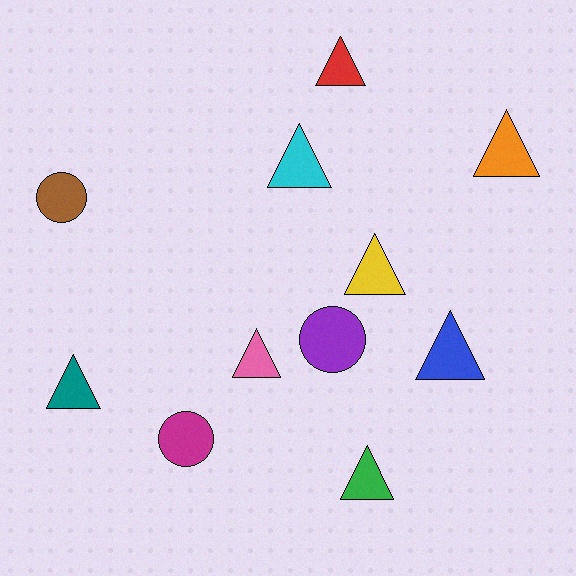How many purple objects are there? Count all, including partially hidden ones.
There is 1 purple object.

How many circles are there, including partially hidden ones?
There are 3 circles.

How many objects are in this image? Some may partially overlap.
There are 11 objects.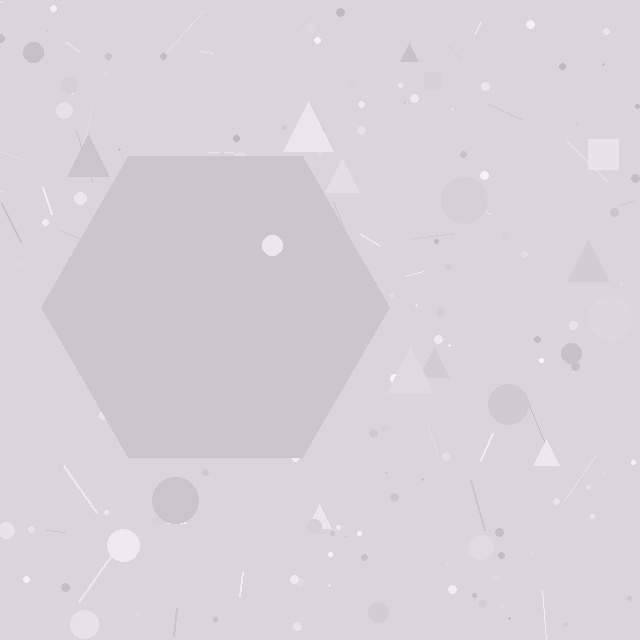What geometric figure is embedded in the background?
A hexagon is embedded in the background.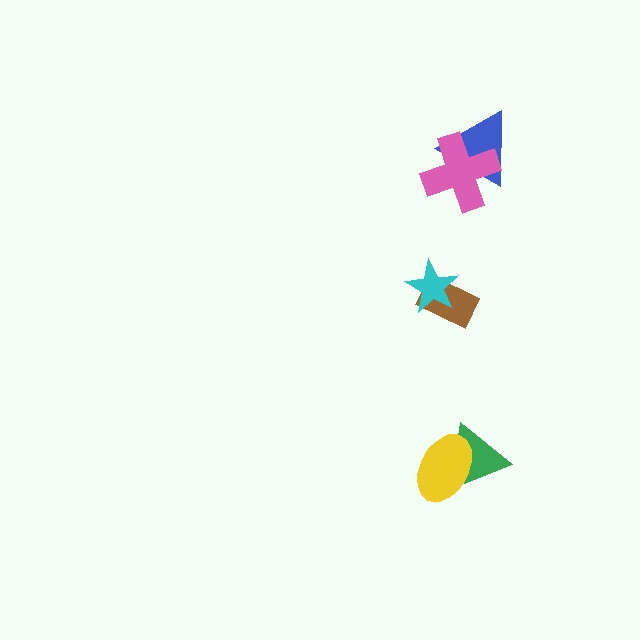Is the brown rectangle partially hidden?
Yes, it is partially covered by another shape.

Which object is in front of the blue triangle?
The pink cross is in front of the blue triangle.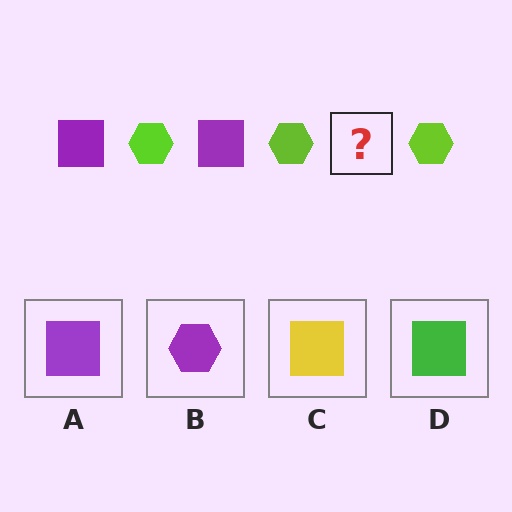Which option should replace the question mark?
Option A.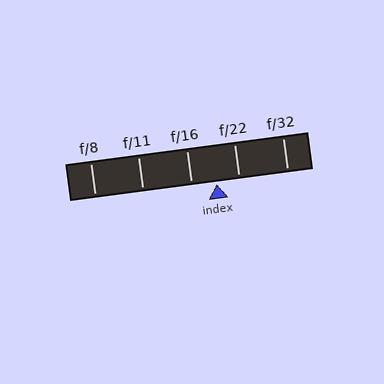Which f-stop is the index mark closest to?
The index mark is closest to f/22.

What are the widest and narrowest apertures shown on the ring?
The widest aperture shown is f/8 and the narrowest is f/32.